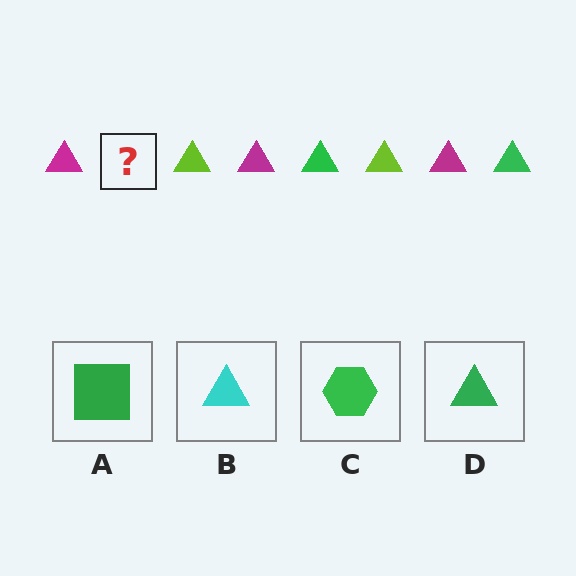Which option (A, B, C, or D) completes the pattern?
D.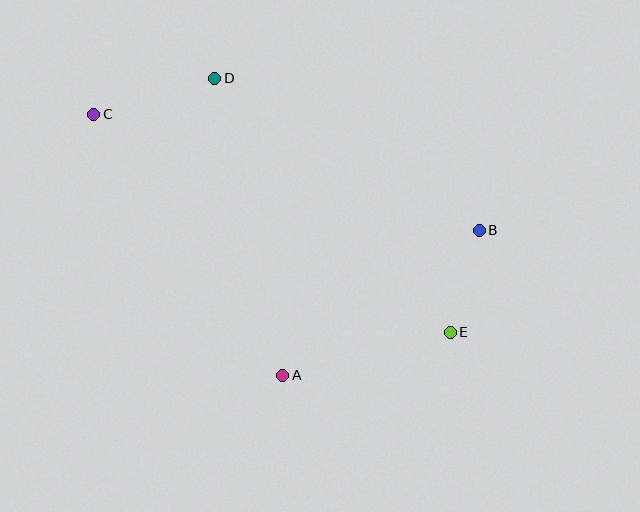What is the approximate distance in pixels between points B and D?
The distance between B and D is approximately 305 pixels.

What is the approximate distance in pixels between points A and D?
The distance between A and D is approximately 305 pixels.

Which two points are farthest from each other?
Points C and E are farthest from each other.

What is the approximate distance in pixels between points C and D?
The distance between C and D is approximately 126 pixels.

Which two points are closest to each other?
Points B and E are closest to each other.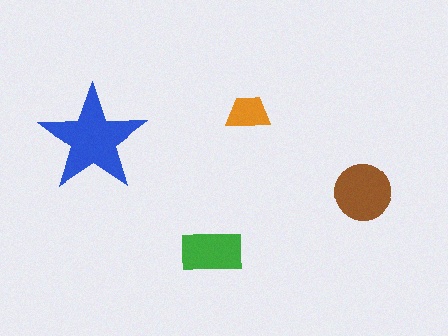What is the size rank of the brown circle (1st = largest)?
2nd.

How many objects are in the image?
There are 4 objects in the image.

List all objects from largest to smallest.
The blue star, the brown circle, the green rectangle, the orange trapezoid.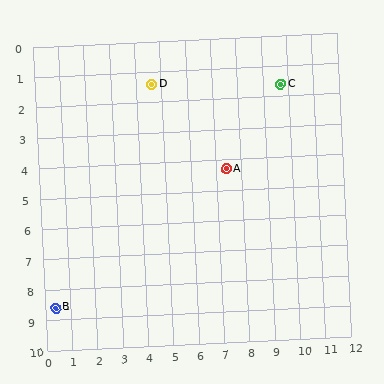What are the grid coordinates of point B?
Point B is at approximately (0.4, 8.6).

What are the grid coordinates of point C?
Point C is at approximately (9.7, 1.6).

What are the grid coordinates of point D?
Point D is at approximately (4.6, 1.4).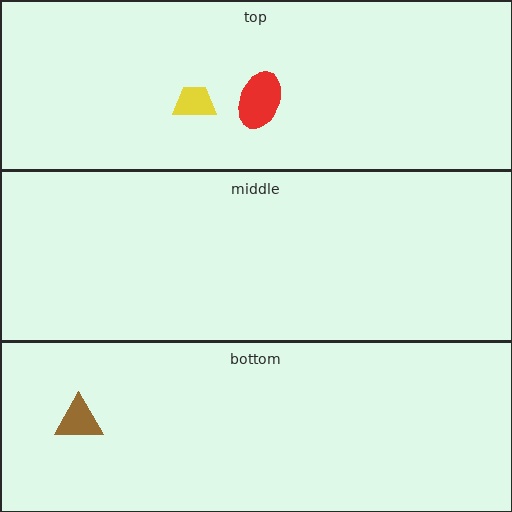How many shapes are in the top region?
2.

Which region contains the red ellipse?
The top region.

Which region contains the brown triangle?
The bottom region.